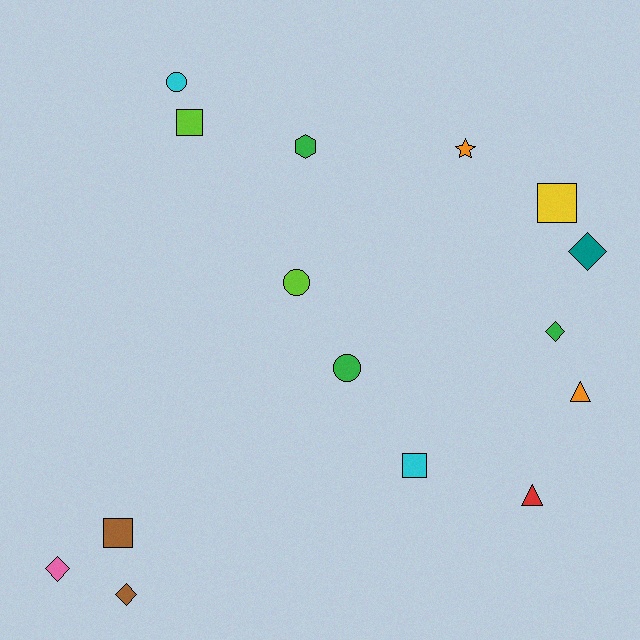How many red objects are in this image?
There is 1 red object.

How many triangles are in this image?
There are 2 triangles.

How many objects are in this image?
There are 15 objects.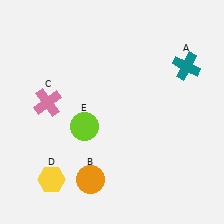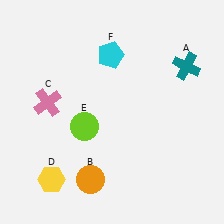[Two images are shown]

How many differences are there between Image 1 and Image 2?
There is 1 difference between the two images.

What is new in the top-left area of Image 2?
A cyan pentagon (F) was added in the top-left area of Image 2.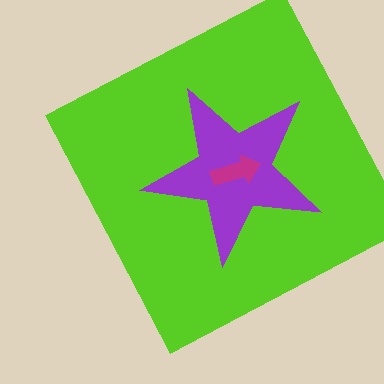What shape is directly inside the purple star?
The magenta arrow.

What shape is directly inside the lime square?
The purple star.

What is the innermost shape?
The magenta arrow.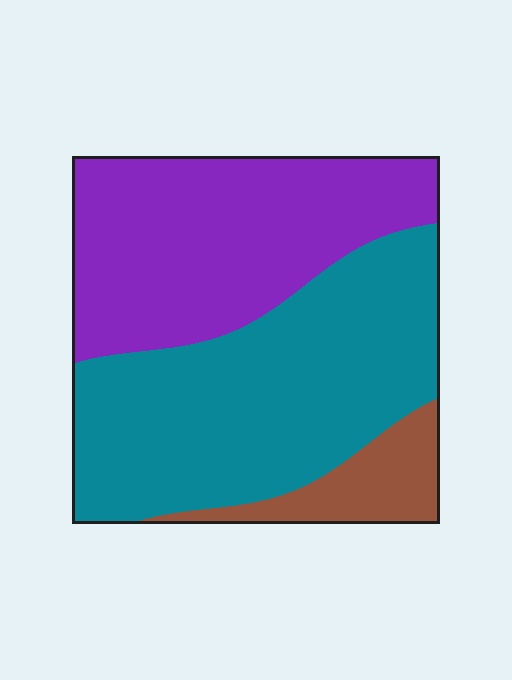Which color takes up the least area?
Brown, at roughly 10%.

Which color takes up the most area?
Teal, at roughly 50%.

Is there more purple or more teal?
Teal.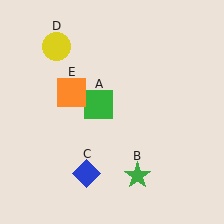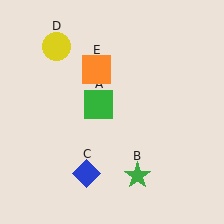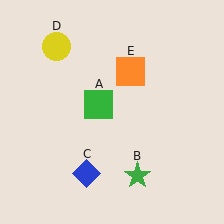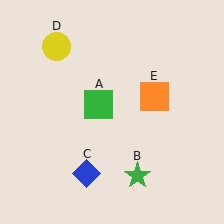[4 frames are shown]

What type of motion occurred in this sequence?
The orange square (object E) rotated clockwise around the center of the scene.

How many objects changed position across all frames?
1 object changed position: orange square (object E).